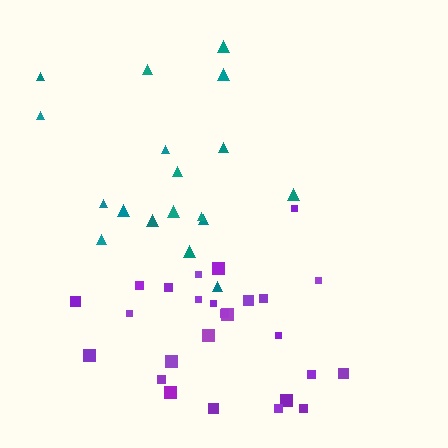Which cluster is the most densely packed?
Purple.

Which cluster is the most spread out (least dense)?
Teal.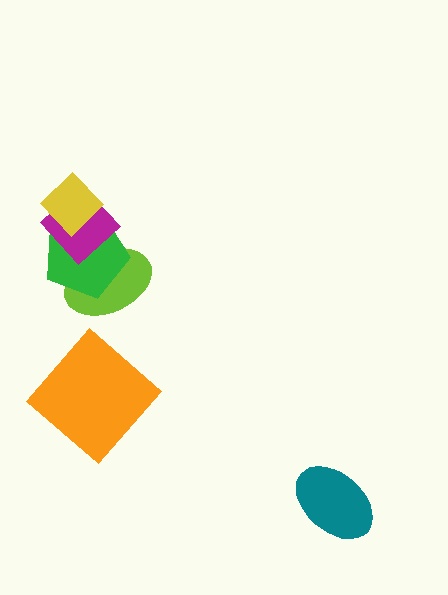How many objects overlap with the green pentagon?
3 objects overlap with the green pentagon.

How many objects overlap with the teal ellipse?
0 objects overlap with the teal ellipse.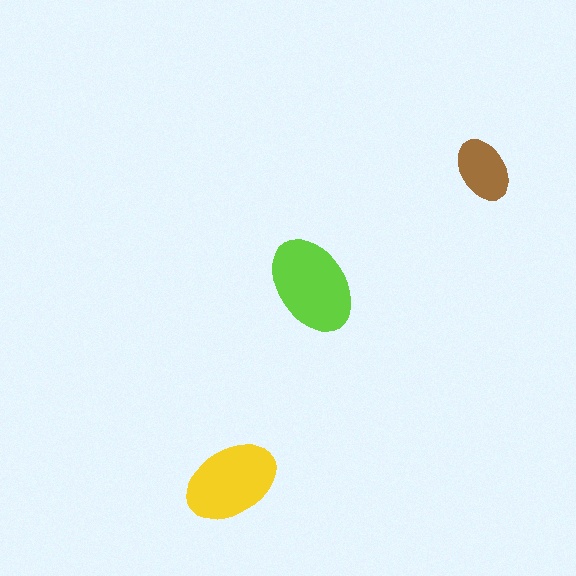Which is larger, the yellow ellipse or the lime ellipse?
The lime one.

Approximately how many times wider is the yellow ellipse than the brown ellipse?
About 1.5 times wider.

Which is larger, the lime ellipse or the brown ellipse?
The lime one.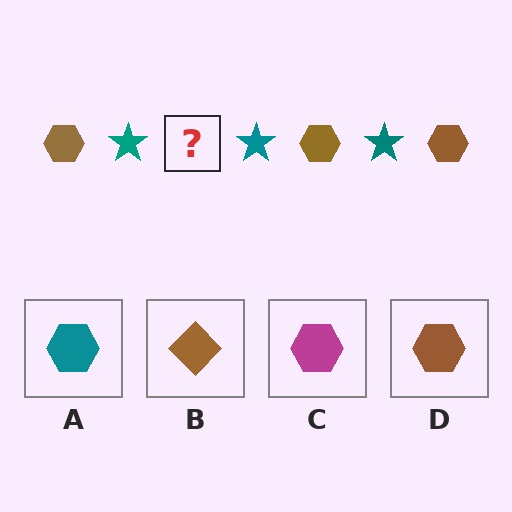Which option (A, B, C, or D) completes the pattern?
D.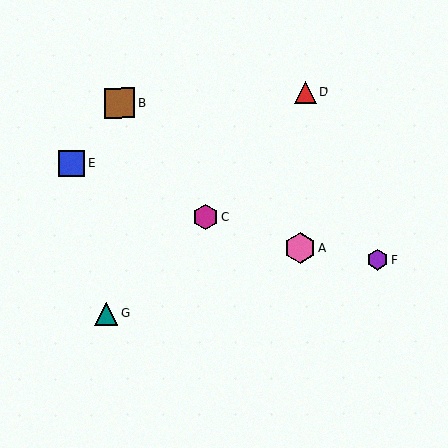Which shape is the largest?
The pink hexagon (labeled A) is the largest.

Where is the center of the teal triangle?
The center of the teal triangle is at (107, 314).